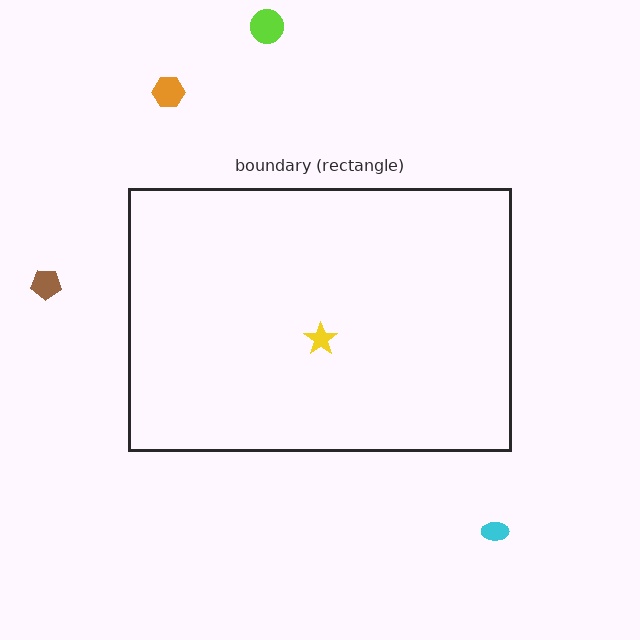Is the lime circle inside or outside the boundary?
Outside.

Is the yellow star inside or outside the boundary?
Inside.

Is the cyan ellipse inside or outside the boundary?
Outside.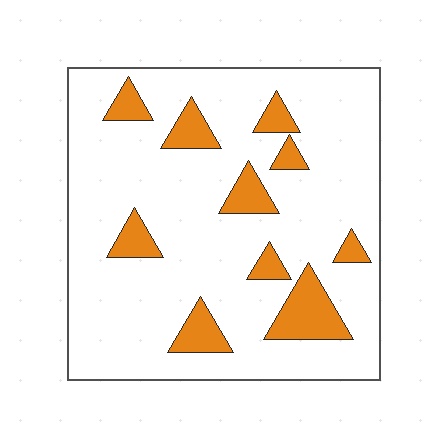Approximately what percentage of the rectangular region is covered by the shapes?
Approximately 15%.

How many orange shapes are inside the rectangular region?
10.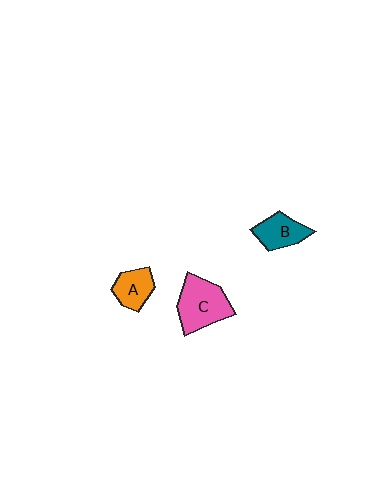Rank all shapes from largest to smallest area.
From largest to smallest: C (pink), B (teal), A (orange).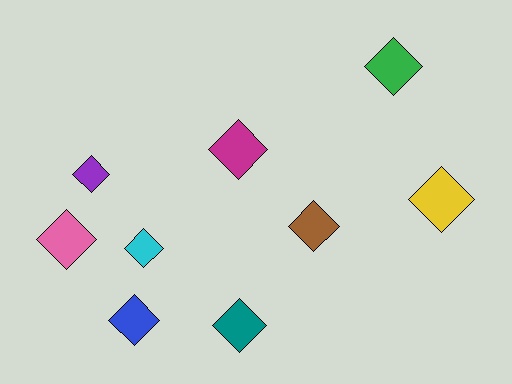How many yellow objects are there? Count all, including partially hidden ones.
There is 1 yellow object.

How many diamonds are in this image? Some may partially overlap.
There are 9 diamonds.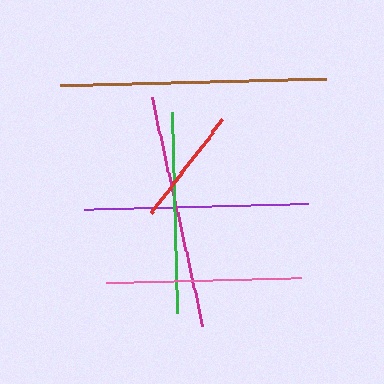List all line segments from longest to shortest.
From longest to shortest: brown, magenta, purple, green, pink, red.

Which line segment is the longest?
The brown line is the longest at approximately 266 pixels.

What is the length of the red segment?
The red segment is approximately 118 pixels long.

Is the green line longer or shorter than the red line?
The green line is longer than the red line.